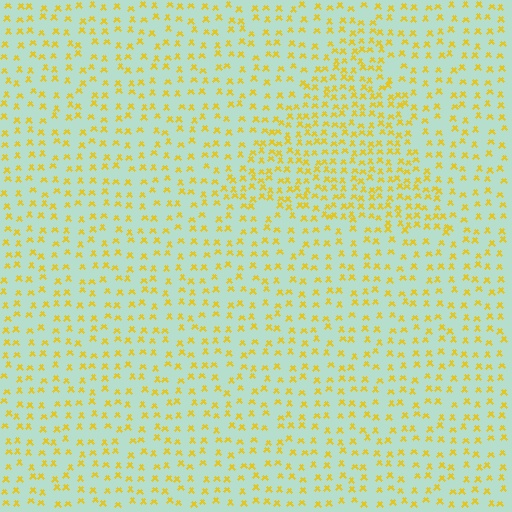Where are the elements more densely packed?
The elements are more densely packed inside the triangle boundary.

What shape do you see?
I see a triangle.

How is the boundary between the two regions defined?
The boundary is defined by a change in element density (approximately 1.8x ratio). All elements are the same color, size, and shape.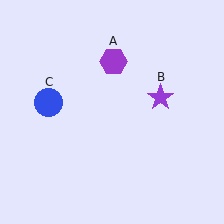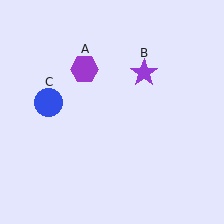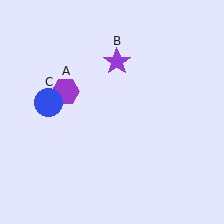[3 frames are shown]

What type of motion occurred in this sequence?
The purple hexagon (object A), purple star (object B) rotated counterclockwise around the center of the scene.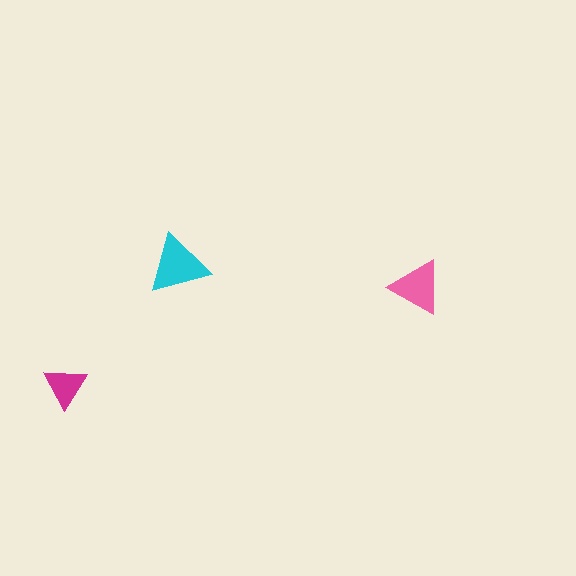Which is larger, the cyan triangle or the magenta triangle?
The cyan one.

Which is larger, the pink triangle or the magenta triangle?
The pink one.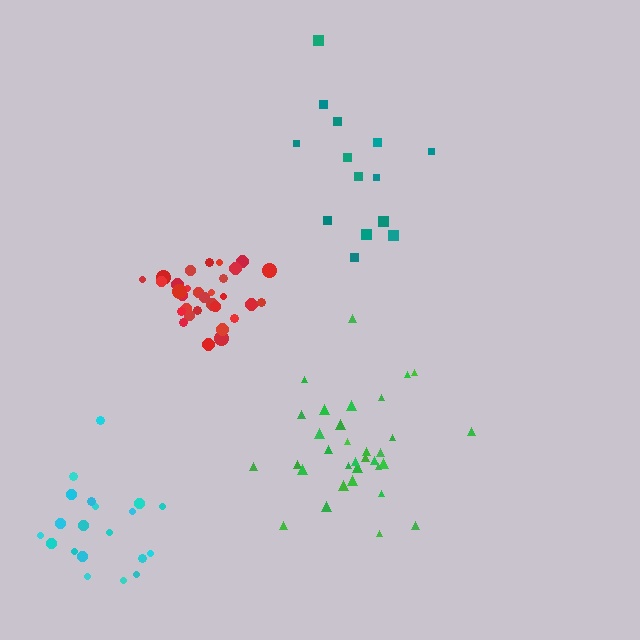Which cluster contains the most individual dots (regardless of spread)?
Green (33).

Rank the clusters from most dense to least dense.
red, green, cyan, teal.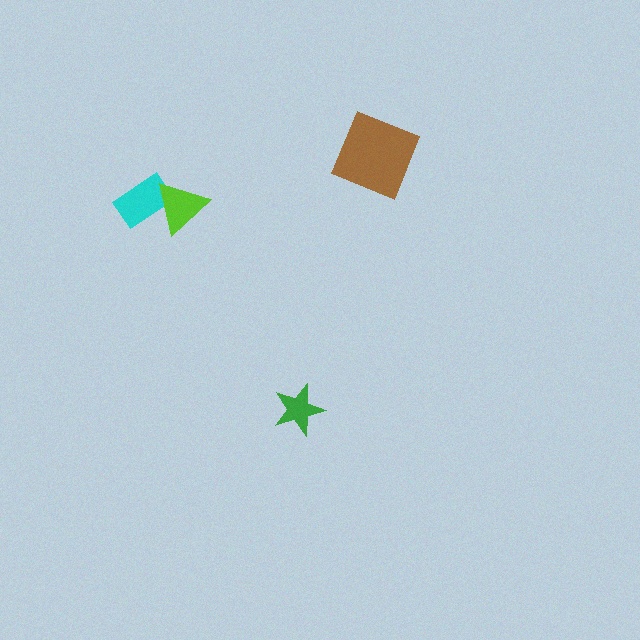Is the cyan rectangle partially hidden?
Yes, it is partially covered by another shape.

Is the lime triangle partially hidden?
No, no other shape covers it.